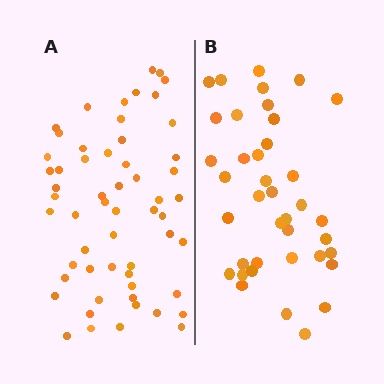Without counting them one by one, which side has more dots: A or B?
Region A (the left region) has more dots.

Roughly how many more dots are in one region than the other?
Region A has approximately 20 more dots than region B.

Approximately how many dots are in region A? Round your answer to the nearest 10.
About 60 dots. (The exact count is 57, which rounds to 60.)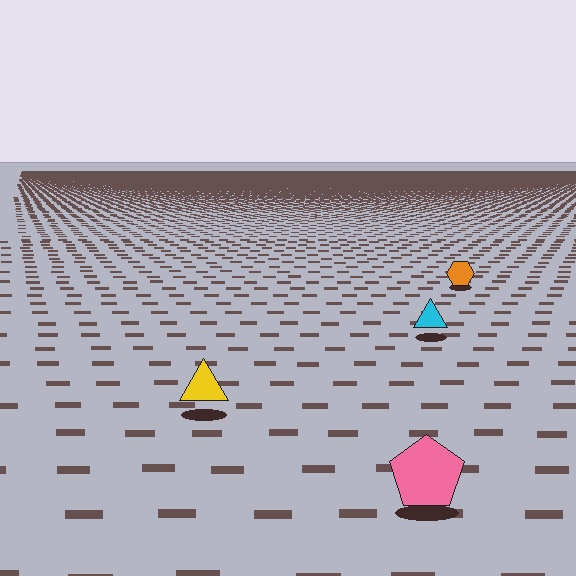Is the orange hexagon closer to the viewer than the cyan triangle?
No. The cyan triangle is closer — you can tell from the texture gradient: the ground texture is coarser near it.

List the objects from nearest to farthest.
From nearest to farthest: the pink pentagon, the yellow triangle, the cyan triangle, the orange hexagon.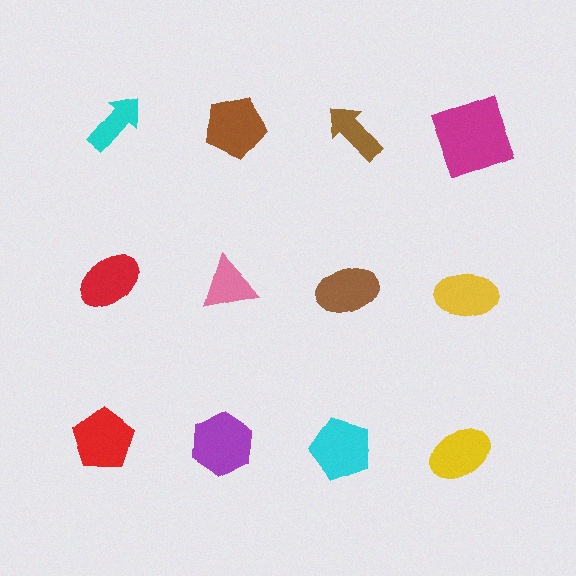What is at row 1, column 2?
A brown pentagon.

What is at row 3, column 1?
A red pentagon.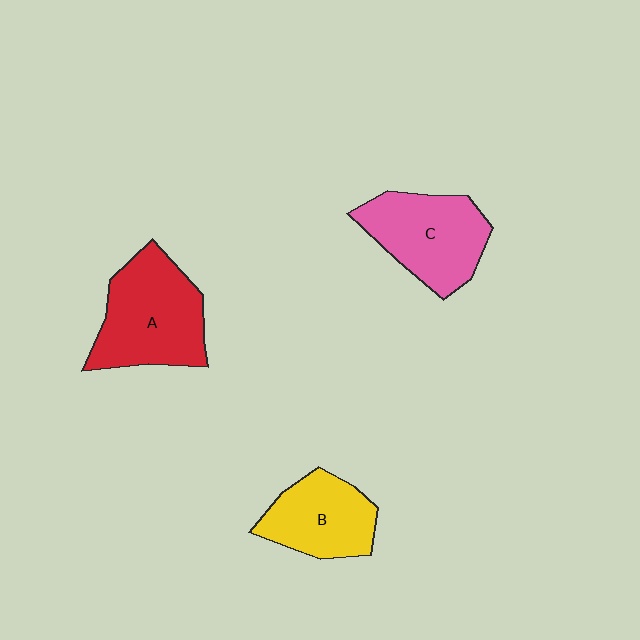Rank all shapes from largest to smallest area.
From largest to smallest: A (red), C (pink), B (yellow).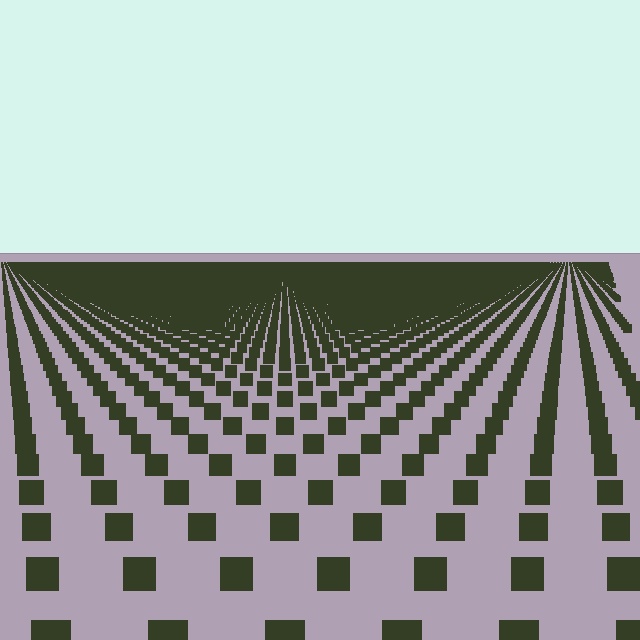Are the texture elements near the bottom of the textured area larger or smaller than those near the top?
Larger. Near the bottom, elements are closer to the viewer and appear at a bigger on-screen size.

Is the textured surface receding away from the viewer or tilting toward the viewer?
The surface is receding away from the viewer. Texture elements get smaller and denser toward the top.